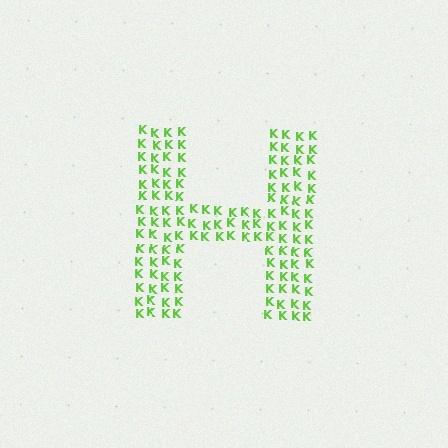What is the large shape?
The large shape is the letter H.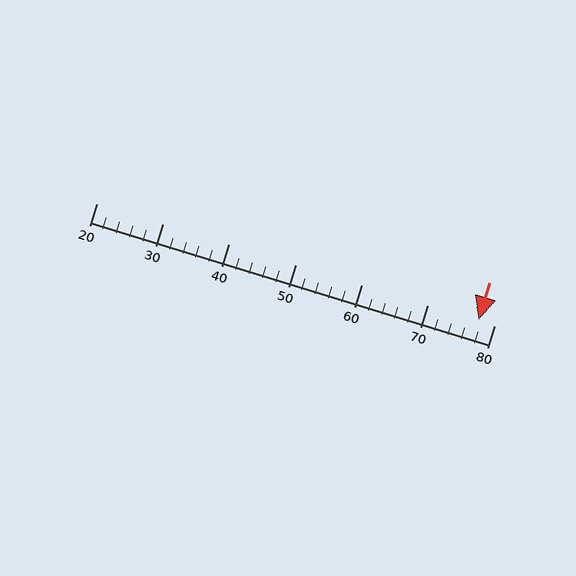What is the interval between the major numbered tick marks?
The major tick marks are spaced 10 units apart.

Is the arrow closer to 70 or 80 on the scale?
The arrow is closer to 80.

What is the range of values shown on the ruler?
The ruler shows values from 20 to 80.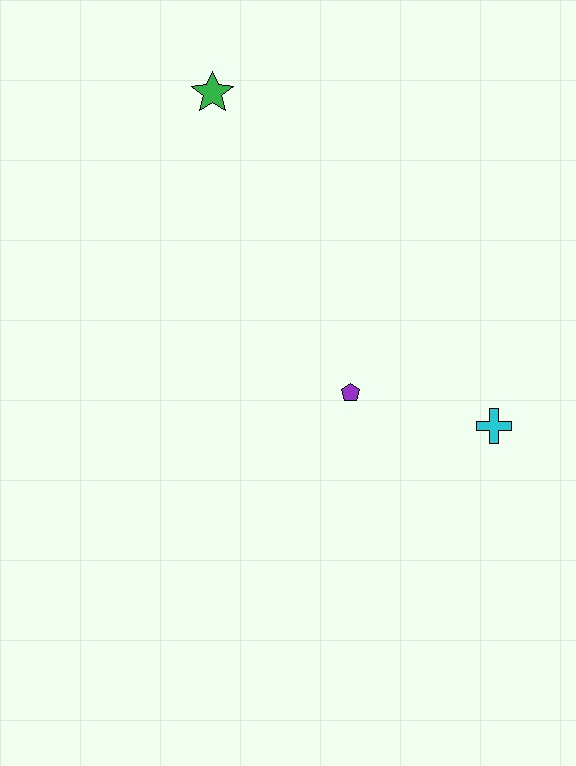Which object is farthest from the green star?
The cyan cross is farthest from the green star.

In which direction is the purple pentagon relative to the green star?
The purple pentagon is below the green star.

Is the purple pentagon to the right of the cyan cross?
No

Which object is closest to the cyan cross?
The purple pentagon is closest to the cyan cross.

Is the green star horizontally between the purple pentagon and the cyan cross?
No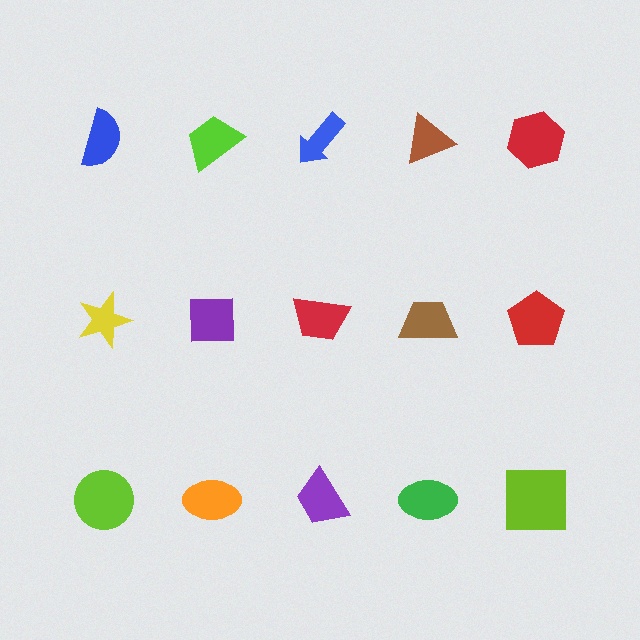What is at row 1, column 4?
A brown triangle.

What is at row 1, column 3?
A blue arrow.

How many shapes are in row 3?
5 shapes.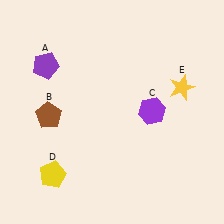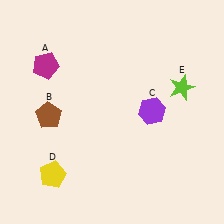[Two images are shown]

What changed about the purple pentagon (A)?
In Image 1, A is purple. In Image 2, it changed to magenta.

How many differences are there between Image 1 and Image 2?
There are 2 differences between the two images.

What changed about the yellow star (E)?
In Image 1, E is yellow. In Image 2, it changed to lime.